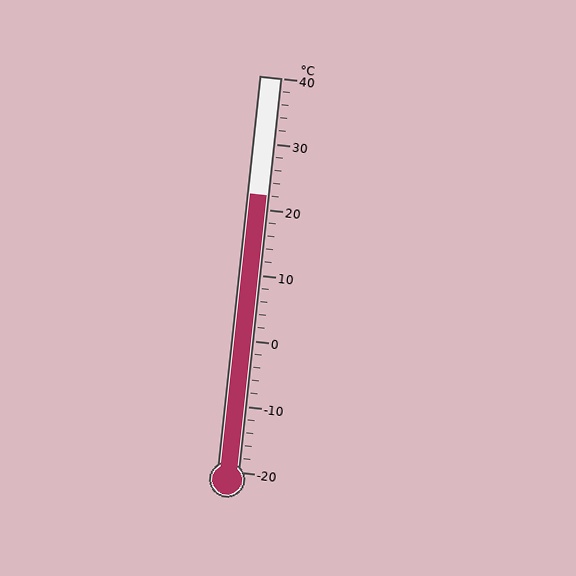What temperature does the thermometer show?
The thermometer shows approximately 22°C.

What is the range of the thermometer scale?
The thermometer scale ranges from -20°C to 40°C.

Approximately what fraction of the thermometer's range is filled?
The thermometer is filled to approximately 70% of its range.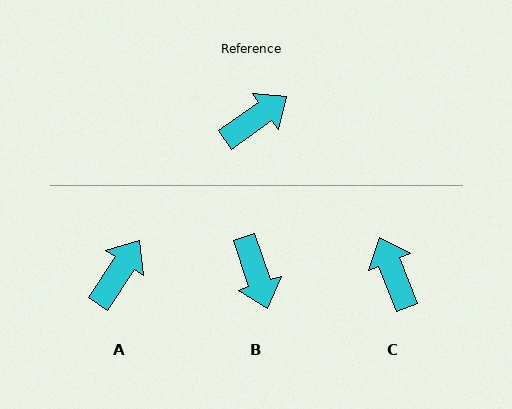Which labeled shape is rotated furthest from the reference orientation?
B, about 107 degrees away.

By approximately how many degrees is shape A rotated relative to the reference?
Approximately 21 degrees counter-clockwise.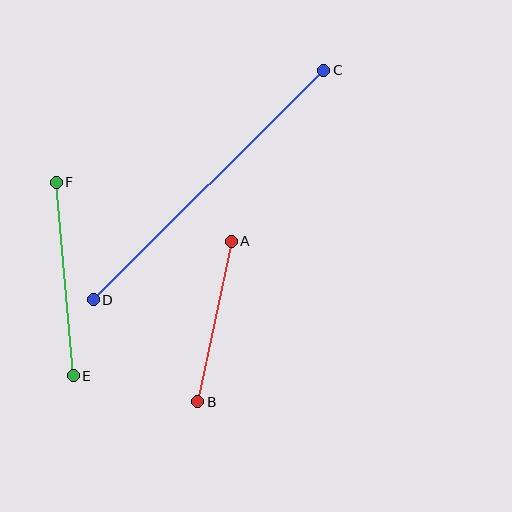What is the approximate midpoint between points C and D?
The midpoint is at approximately (209, 185) pixels.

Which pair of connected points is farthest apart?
Points C and D are farthest apart.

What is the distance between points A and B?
The distance is approximately 164 pixels.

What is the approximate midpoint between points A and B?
The midpoint is at approximately (214, 321) pixels.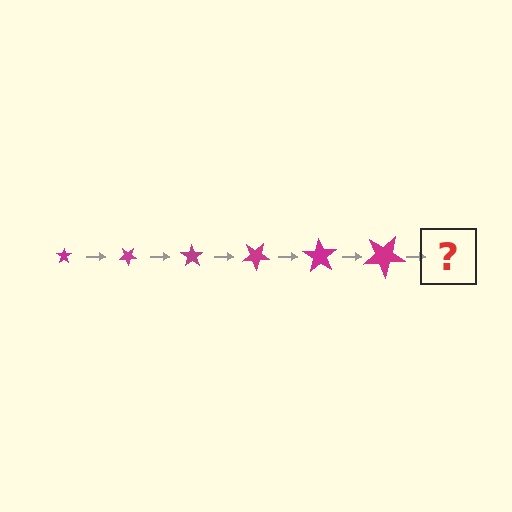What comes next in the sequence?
The next element should be a star, larger than the previous one and rotated 210 degrees from the start.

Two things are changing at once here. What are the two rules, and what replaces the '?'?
The two rules are that the star grows larger each step and it rotates 35 degrees each step. The '?' should be a star, larger than the previous one and rotated 210 degrees from the start.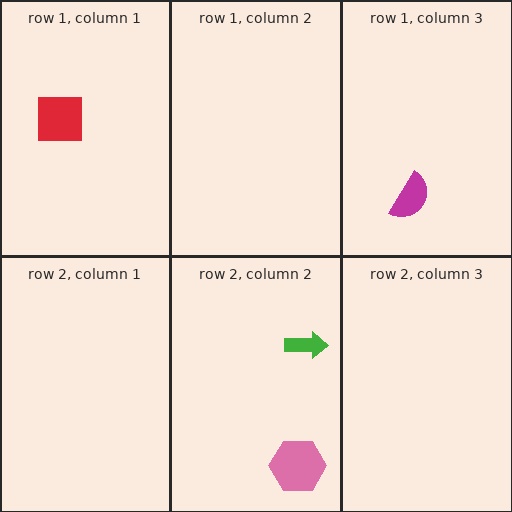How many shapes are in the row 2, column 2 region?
2.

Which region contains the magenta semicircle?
The row 1, column 3 region.